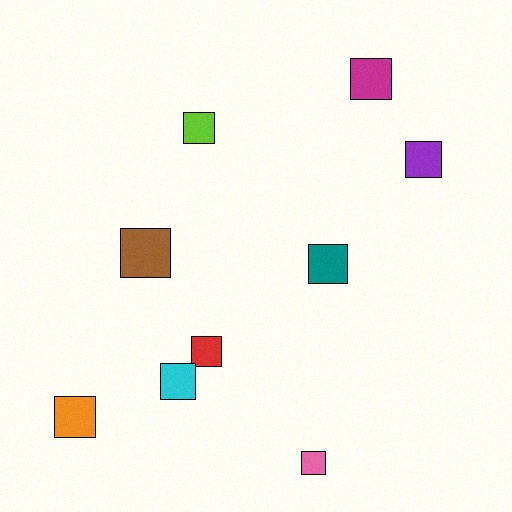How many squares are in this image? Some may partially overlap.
There are 9 squares.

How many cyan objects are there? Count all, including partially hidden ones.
There is 1 cyan object.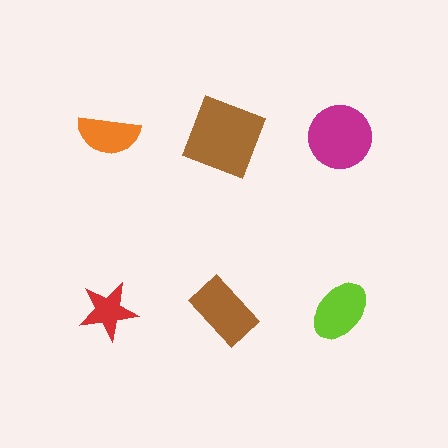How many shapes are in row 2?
3 shapes.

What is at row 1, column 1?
An orange semicircle.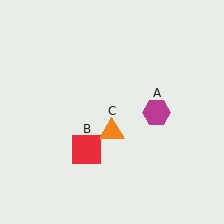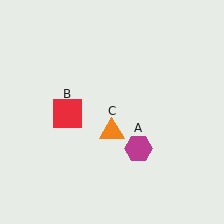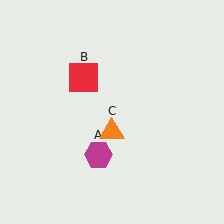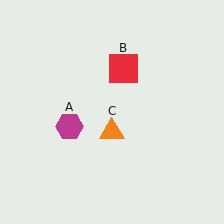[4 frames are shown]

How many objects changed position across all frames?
2 objects changed position: magenta hexagon (object A), red square (object B).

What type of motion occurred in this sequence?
The magenta hexagon (object A), red square (object B) rotated clockwise around the center of the scene.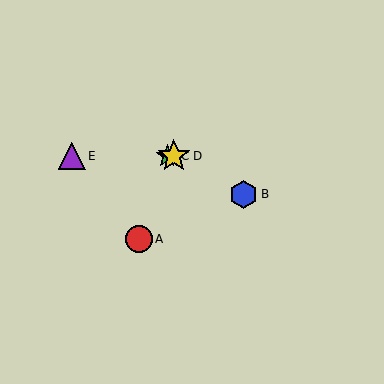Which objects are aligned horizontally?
Objects C, D, E are aligned horizontally.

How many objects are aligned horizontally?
3 objects (C, D, E) are aligned horizontally.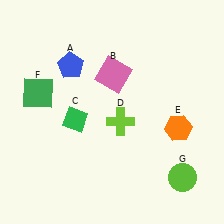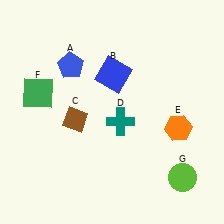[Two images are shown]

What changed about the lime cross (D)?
In Image 1, D is lime. In Image 2, it changed to teal.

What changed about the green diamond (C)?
In Image 1, C is green. In Image 2, it changed to brown.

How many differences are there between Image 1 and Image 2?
There are 3 differences between the two images.